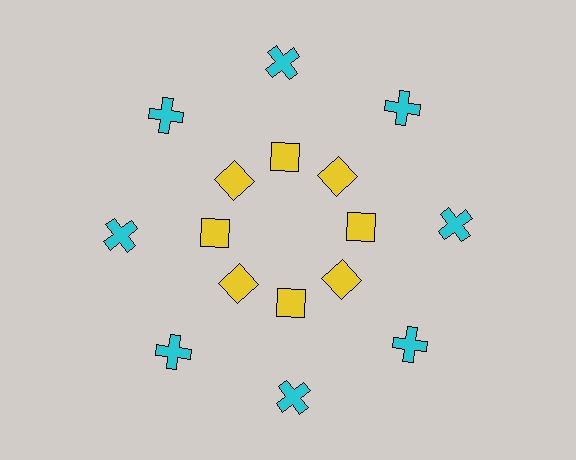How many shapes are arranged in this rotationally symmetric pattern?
There are 16 shapes, arranged in 8 groups of 2.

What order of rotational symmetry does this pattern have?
This pattern has 8-fold rotational symmetry.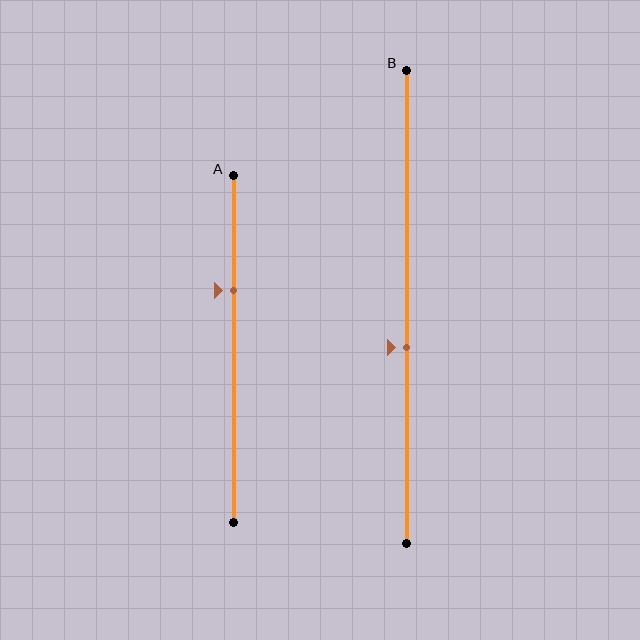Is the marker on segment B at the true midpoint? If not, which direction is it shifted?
No, the marker on segment B is shifted downward by about 9% of the segment length.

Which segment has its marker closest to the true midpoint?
Segment B has its marker closest to the true midpoint.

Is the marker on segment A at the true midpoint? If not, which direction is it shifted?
No, the marker on segment A is shifted upward by about 17% of the segment length.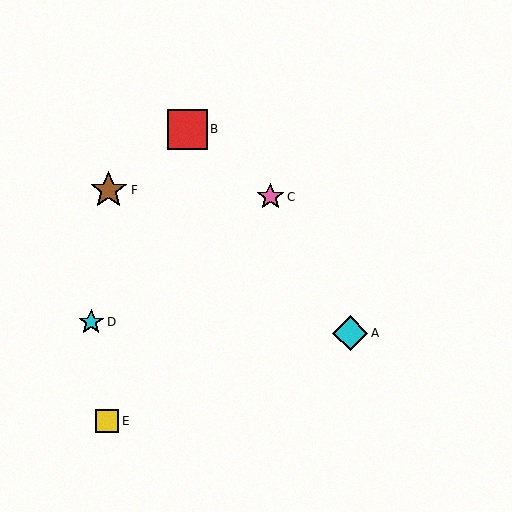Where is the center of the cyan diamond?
The center of the cyan diamond is at (350, 333).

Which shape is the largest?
The red square (labeled B) is the largest.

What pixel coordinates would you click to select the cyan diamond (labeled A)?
Click at (350, 333) to select the cyan diamond A.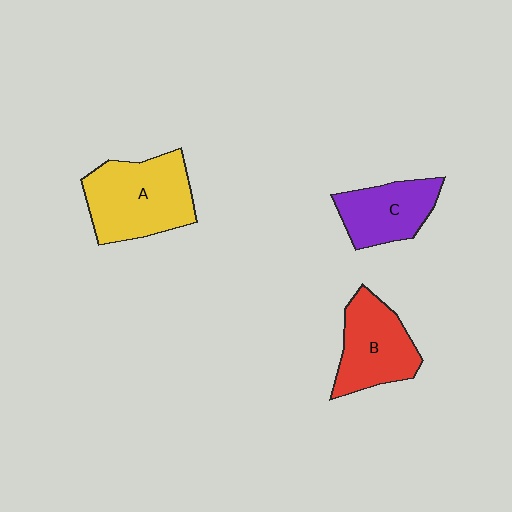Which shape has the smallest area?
Shape C (purple).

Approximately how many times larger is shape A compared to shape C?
Approximately 1.5 times.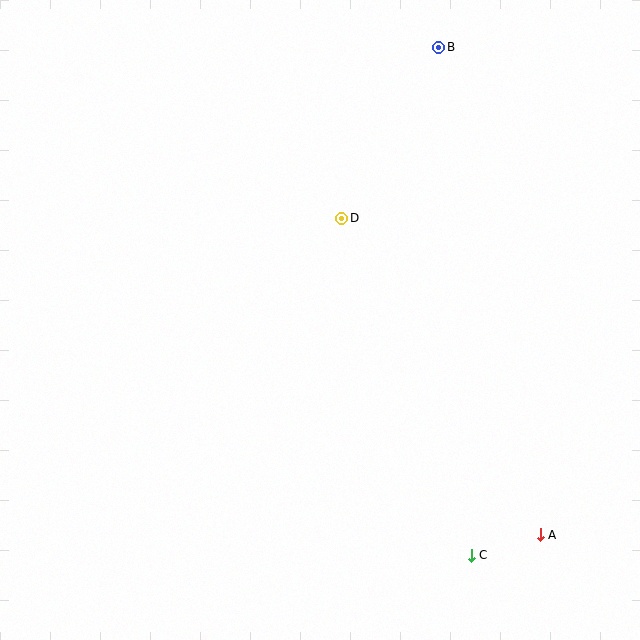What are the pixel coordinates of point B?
Point B is at (439, 47).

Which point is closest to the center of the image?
Point D at (342, 218) is closest to the center.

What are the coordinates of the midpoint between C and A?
The midpoint between C and A is at (506, 545).